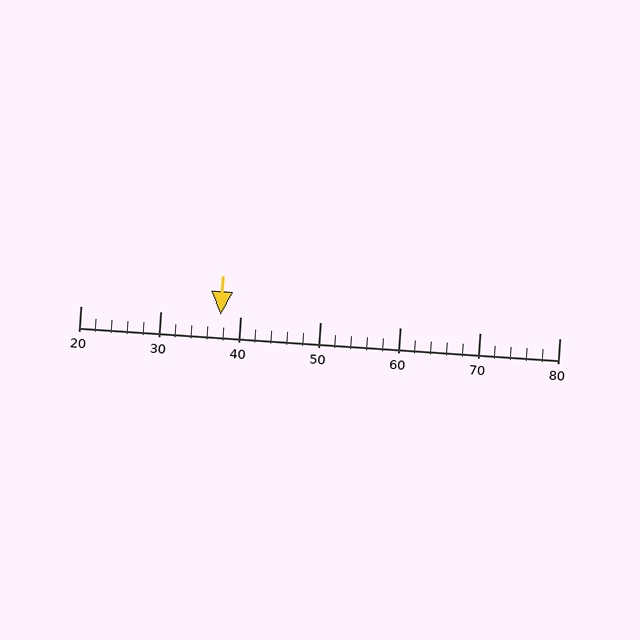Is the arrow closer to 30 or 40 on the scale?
The arrow is closer to 40.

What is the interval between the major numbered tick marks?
The major tick marks are spaced 10 units apart.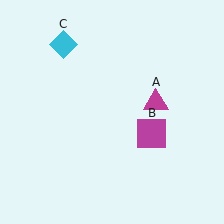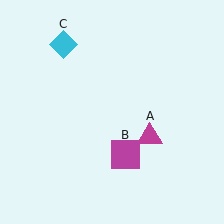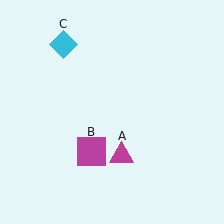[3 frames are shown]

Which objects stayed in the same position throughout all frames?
Cyan diamond (object C) remained stationary.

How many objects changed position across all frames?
2 objects changed position: magenta triangle (object A), magenta square (object B).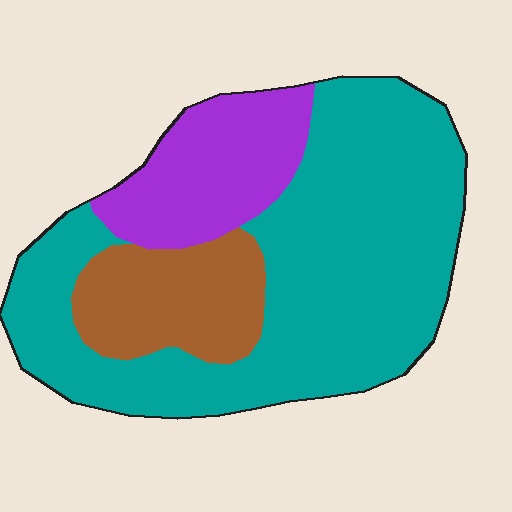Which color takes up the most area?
Teal, at roughly 65%.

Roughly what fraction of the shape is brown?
Brown takes up about one sixth (1/6) of the shape.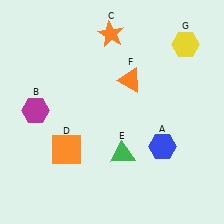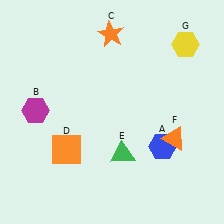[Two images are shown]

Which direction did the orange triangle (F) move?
The orange triangle (F) moved down.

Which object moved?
The orange triangle (F) moved down.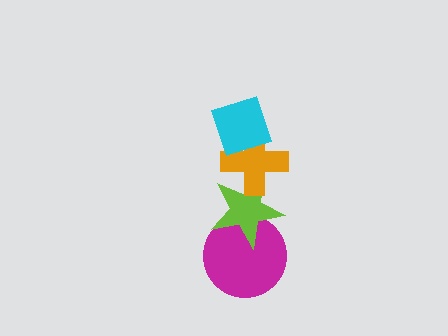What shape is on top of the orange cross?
The cyan diamond is on top of the orange cross.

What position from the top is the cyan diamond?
The cyan diamond is 1st from the top.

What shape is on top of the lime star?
The orange cross is on top of the lime star.